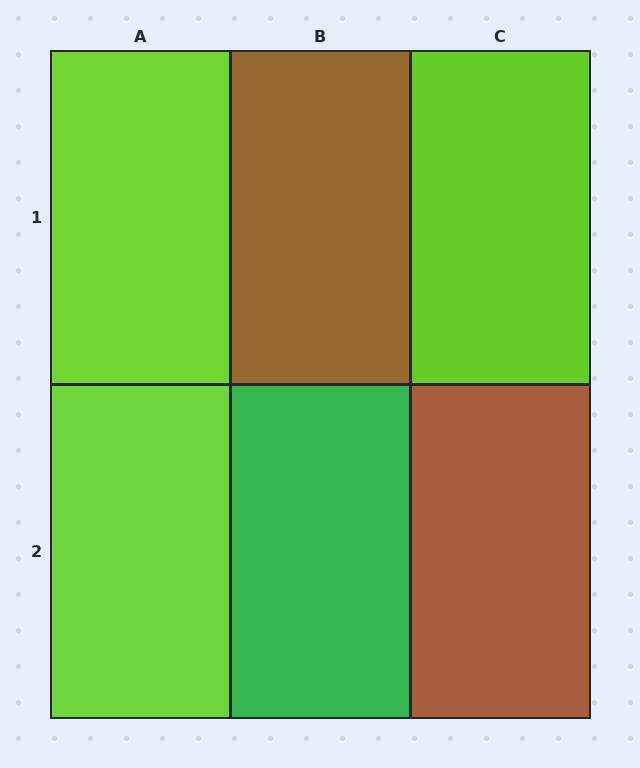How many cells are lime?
3 cells are lime.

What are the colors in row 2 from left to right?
Lime, green, brown.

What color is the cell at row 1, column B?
Brown.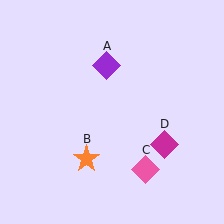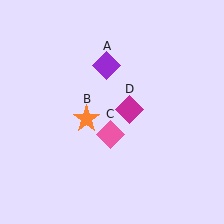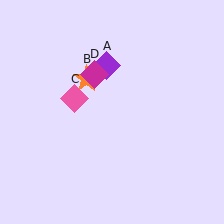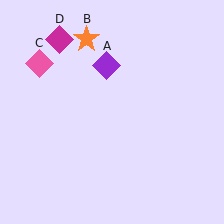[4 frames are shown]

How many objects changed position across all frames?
3 objects changed position: orange star (object B), pink diamond (object C), magenta diamond (object D).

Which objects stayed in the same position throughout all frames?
Purple diamond (object A) remained stationary.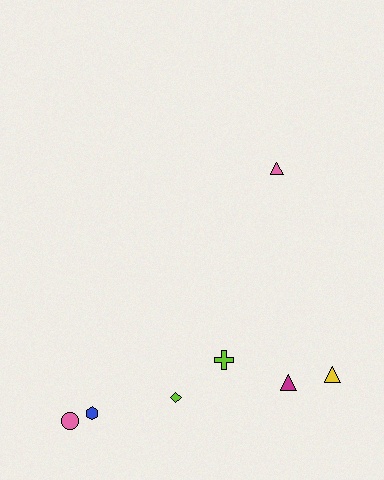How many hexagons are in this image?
There is 1 hexagon.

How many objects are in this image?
There are 7 objects.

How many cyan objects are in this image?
There are no cyan objects.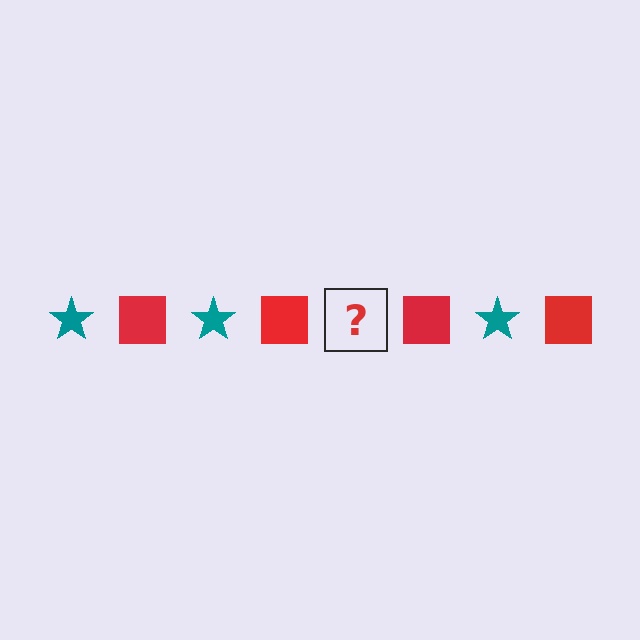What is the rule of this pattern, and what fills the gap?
The rule is that the pattern alternates between teal star and red square. The gap should be filled with a teal star.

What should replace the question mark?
The question mark should be replaced with a teal star.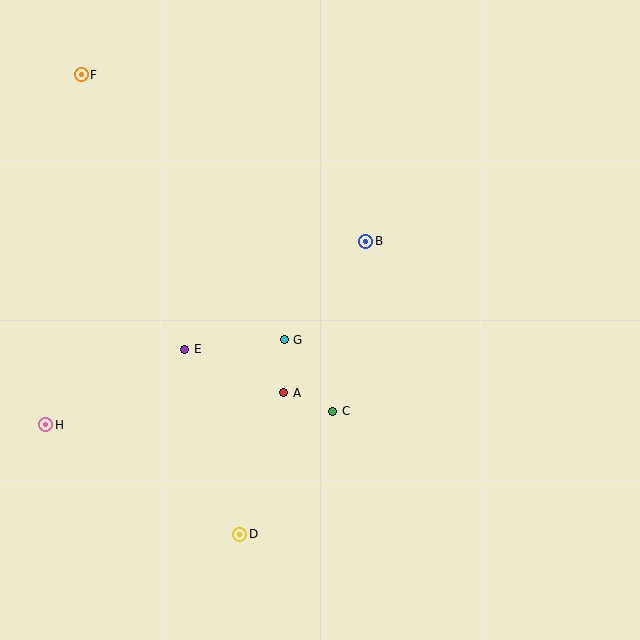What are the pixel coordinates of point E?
Point E is at (185, 349).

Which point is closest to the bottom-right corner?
Point C is closest to the bottom-right corner.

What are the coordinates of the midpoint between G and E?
The midpoint between G and E is at (234, 345).